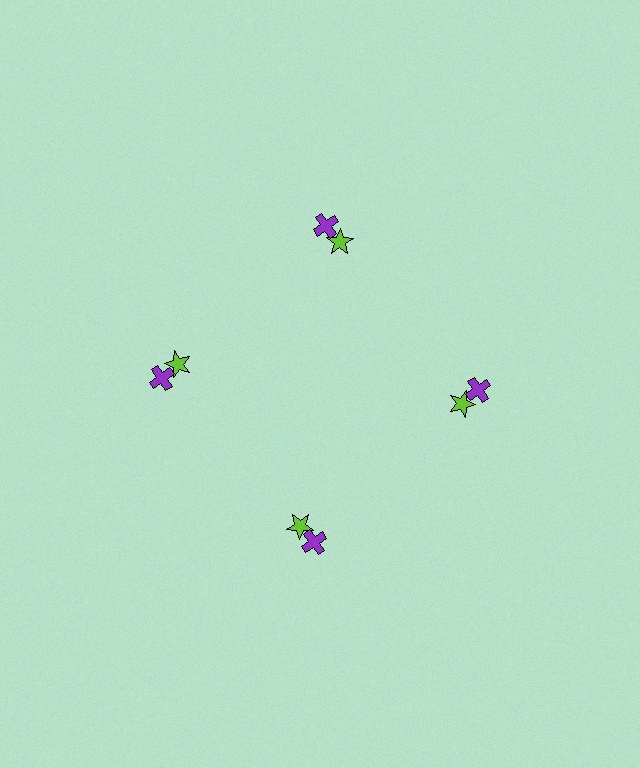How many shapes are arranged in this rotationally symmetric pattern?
There are 8 shapes, arranged in 4 groups of 2.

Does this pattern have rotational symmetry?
Yes, this pattern has 4-fold rotational symmetry. It looks the same after rotating 90 degrees around the center.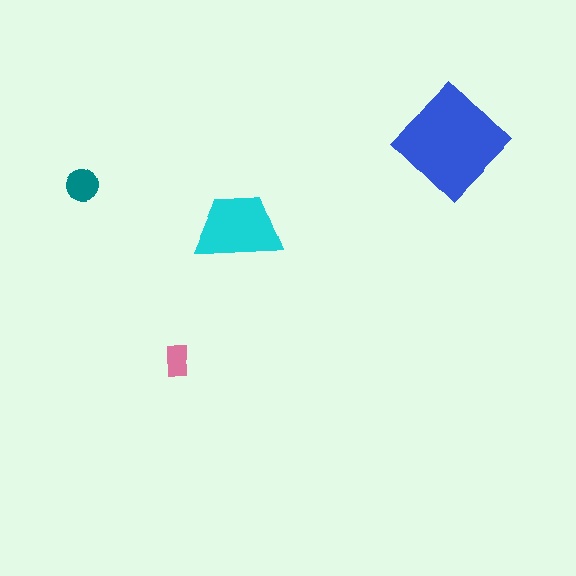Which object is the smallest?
The pink rectangle.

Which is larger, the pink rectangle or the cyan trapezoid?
The cyan trapezoid.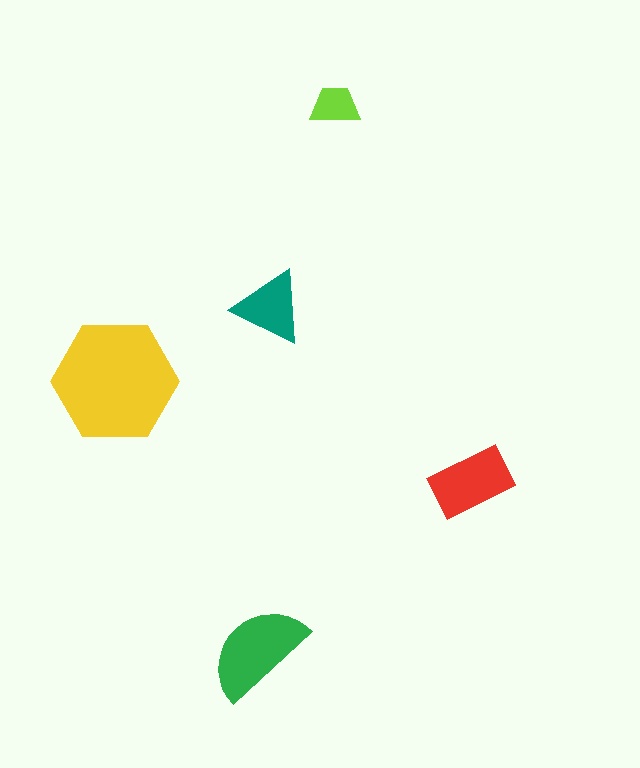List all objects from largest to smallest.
The yellow hexagon, the green semicircle, the red rectangle, the teal triangle, the lime trapezoid.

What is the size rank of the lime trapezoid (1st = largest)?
5th.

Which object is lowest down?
The green semicircle is bottommost.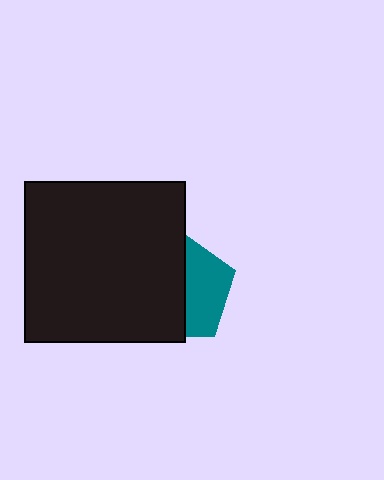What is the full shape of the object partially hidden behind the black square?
The partially hidden object is a teal pentagon.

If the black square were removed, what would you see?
You would see the complete teal pentagon.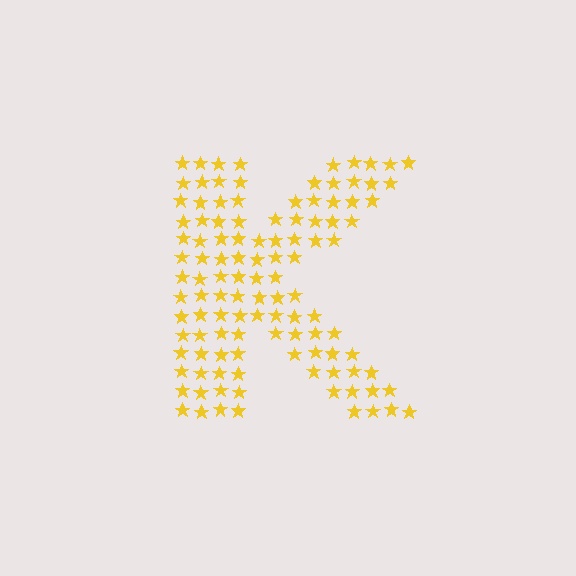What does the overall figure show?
The overall figure shows the letter K.